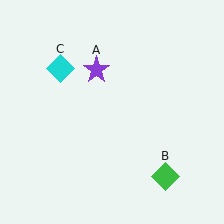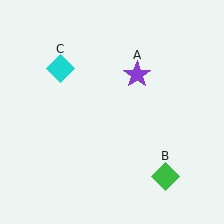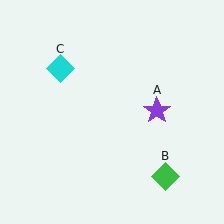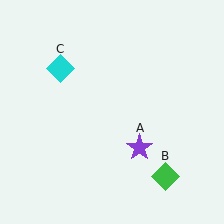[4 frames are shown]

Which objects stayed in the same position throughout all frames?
Green diamond (object B) and cyan diamond (object C) remained stationary.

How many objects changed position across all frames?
1 object changed position: purple star (object A).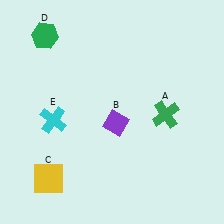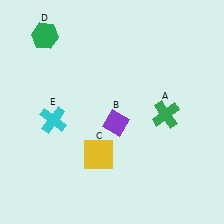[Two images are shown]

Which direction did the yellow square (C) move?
The yellow square (C) moved right.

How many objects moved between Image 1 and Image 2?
1 object moved between the two images.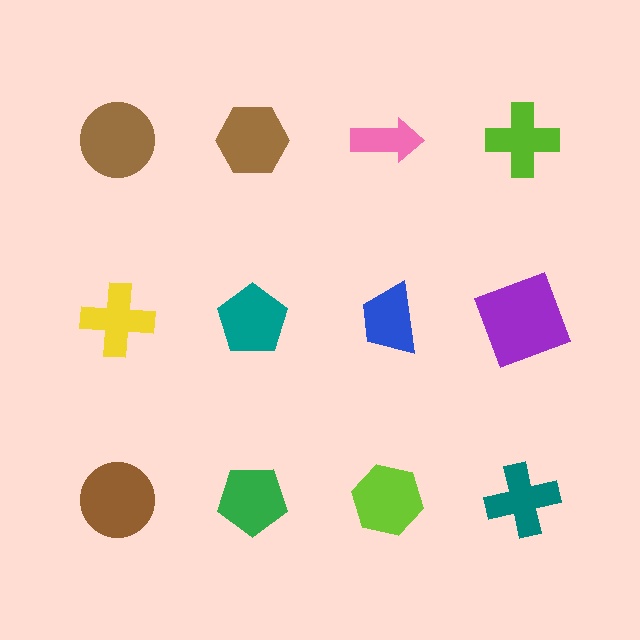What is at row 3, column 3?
A lime hexagon.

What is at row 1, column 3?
A pink arrow.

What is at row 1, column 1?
A brown circle.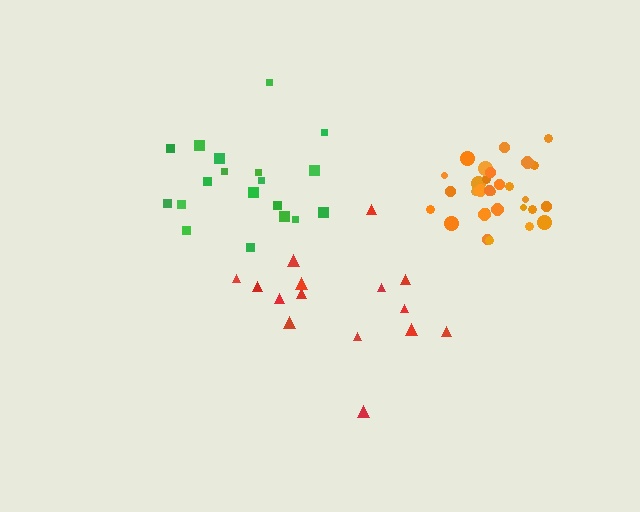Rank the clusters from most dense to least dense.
orange, green, red.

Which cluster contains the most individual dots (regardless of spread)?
Orange (30).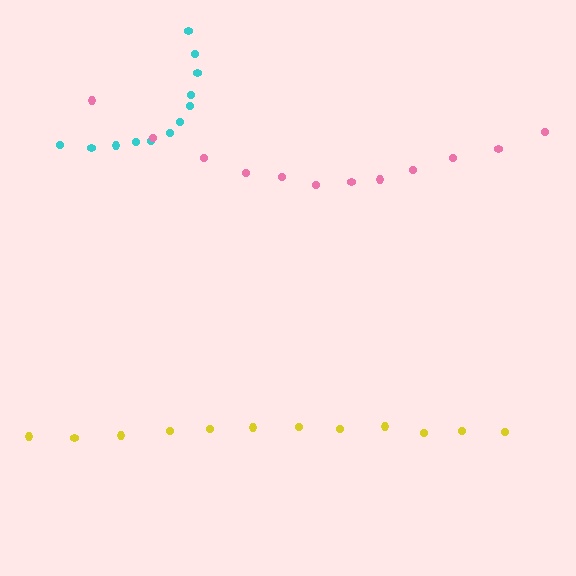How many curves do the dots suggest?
There are 3 distinct paths.